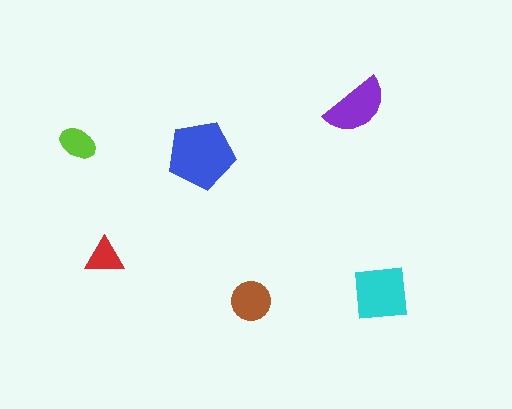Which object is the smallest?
The red triangle.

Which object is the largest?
The blue pentagon.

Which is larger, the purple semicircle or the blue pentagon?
The blue pentagon.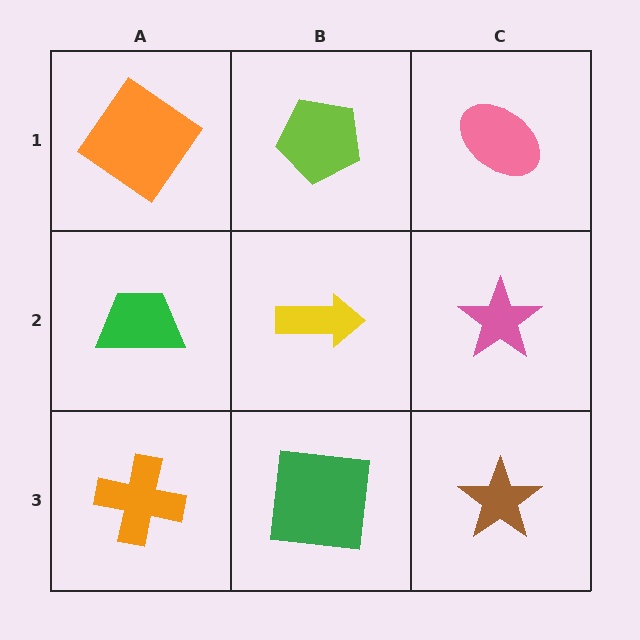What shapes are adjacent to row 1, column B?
A yellow arrow (row 2, column B), an orange diamond (row 1, column A), a pink ellipse (row 1, column C).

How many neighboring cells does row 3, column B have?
3.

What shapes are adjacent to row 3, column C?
A pink star (row 2, column C), a green square (row 3, column B).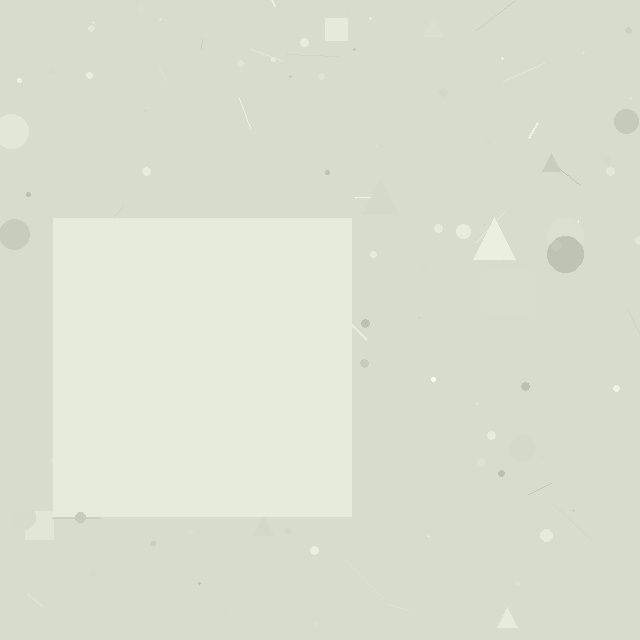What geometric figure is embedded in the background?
A square is embedded in the background.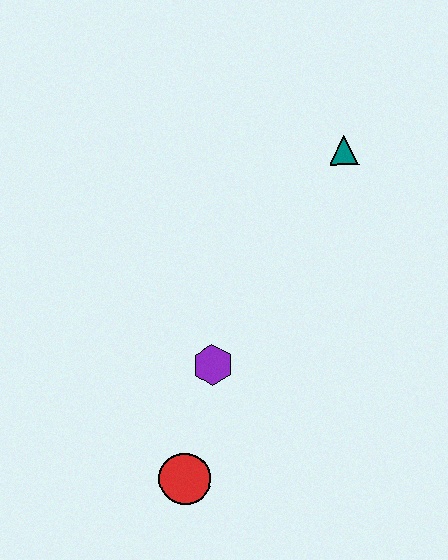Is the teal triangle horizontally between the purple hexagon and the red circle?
No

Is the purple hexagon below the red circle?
No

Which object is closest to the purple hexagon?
The red circle is closest to the purple hexagon.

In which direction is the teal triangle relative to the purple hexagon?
The teal triangle is above the purple hexagon.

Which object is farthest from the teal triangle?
The red circle is farthest from the teal triangle.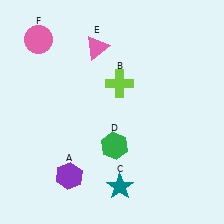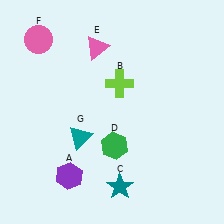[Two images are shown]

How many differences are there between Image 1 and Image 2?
There is 1 difference between the two images.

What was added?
A teal triangle (G) was added in Image 2.